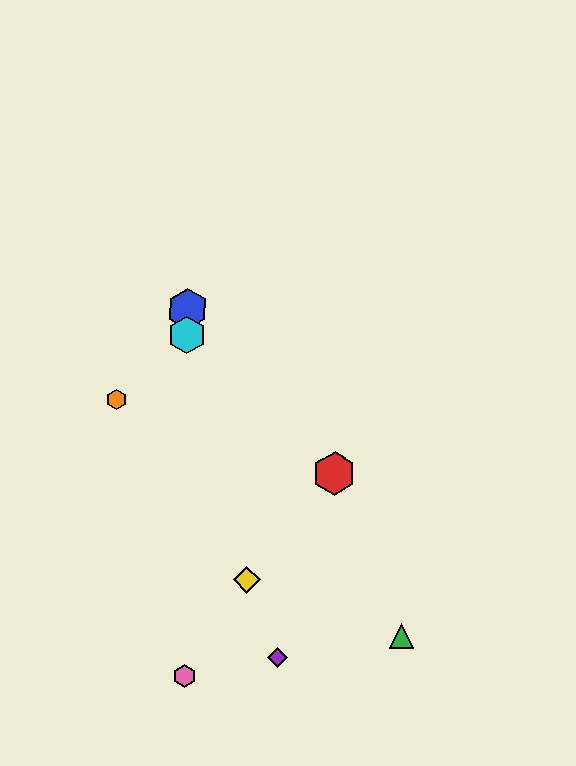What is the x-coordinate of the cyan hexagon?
The cyan hexagon is at x≈187.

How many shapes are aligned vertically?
3 shapes (the blue hexagon, the cyan hexagon, the pink hexagon) are aligned vertically.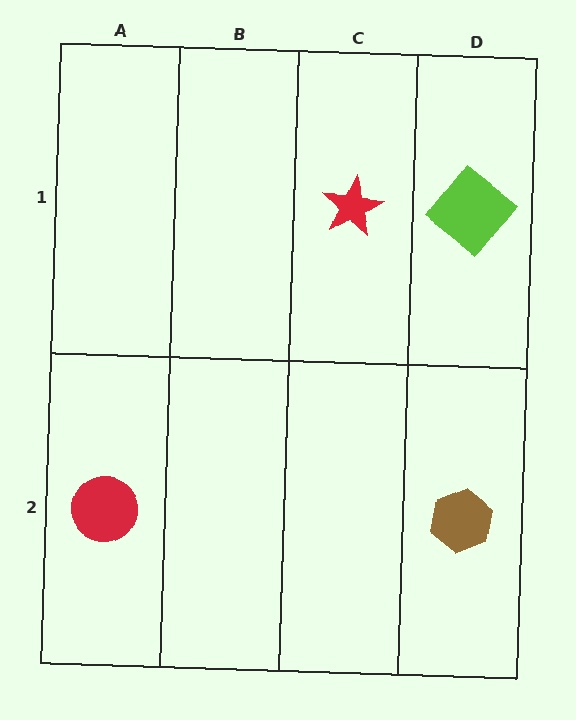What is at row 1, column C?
A red star.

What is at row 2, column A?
A red circle.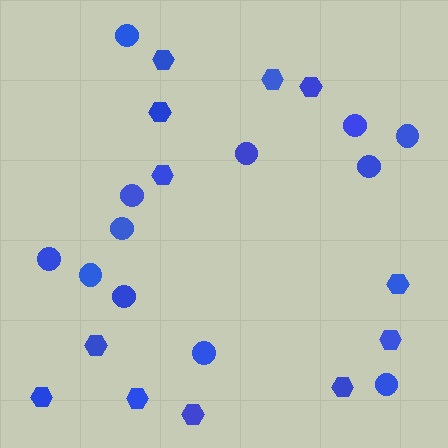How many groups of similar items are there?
There are 2 groups: one group of circles (12) and one group of hexagons (12).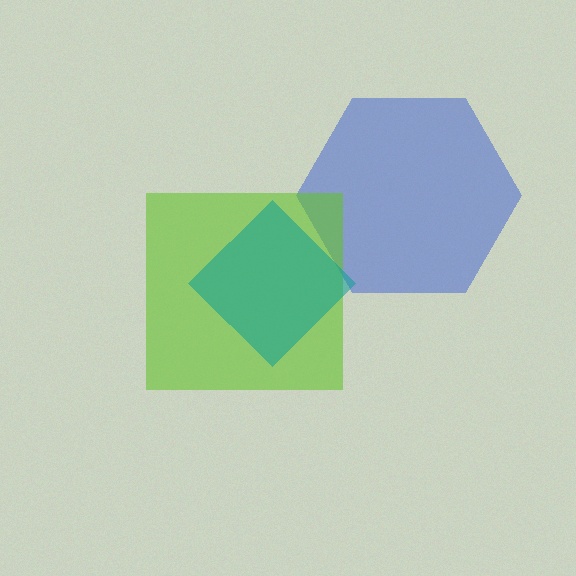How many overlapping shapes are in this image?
There are 3 overlapping shapes in the image.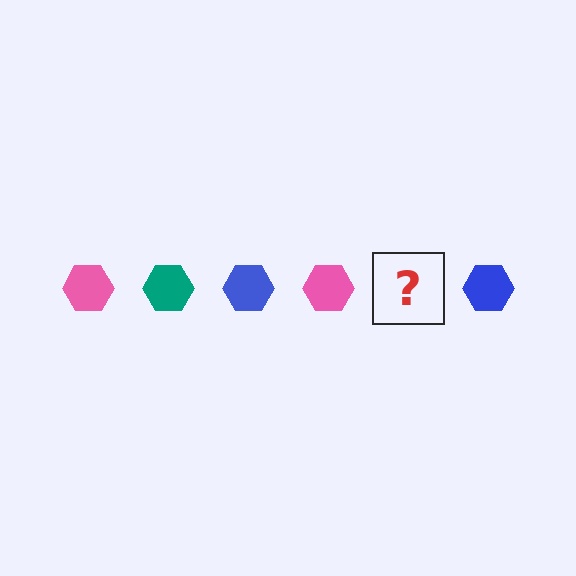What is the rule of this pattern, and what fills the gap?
The rule is that the pattern cycles through pink, teal, blue hexagons. The gap should be filled with a teal hexagon.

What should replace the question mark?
The question mark should be replaced with a teal hexagon.